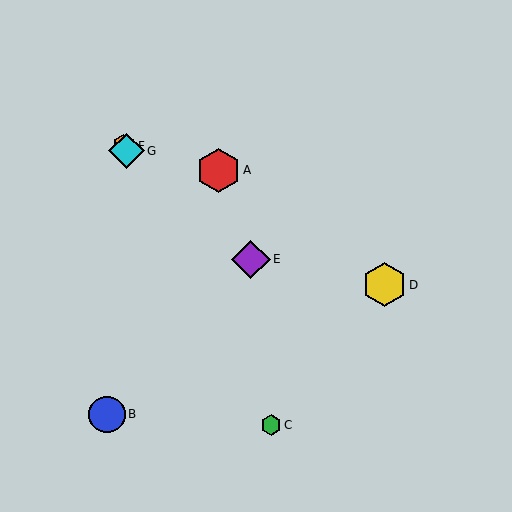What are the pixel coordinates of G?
Object G is at (127, 151).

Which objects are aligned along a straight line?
Objects C, F, G are aligned along a straight line.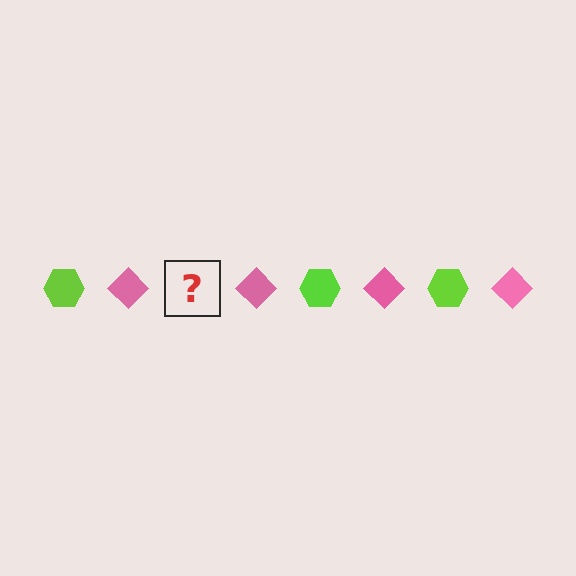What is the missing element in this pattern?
The missing element is a lime hexagon.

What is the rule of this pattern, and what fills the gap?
The rule is that the pattern alternates between lime hexagon and pink diamond. The gap should be filled with a lime hexagon.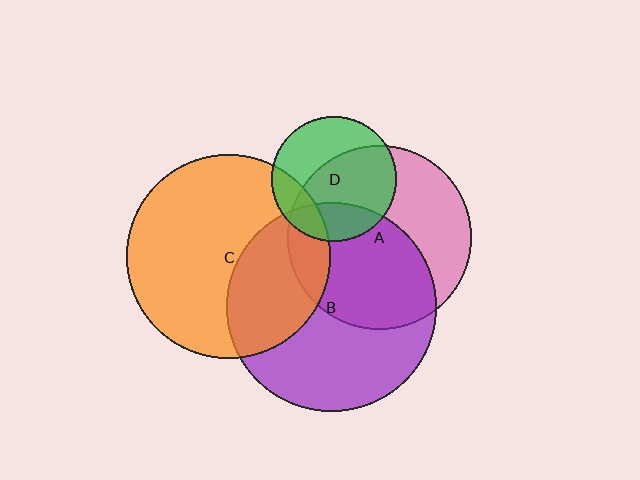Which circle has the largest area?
Circle B (purple).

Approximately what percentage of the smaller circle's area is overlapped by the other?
Approximately 15%.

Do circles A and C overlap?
Yes.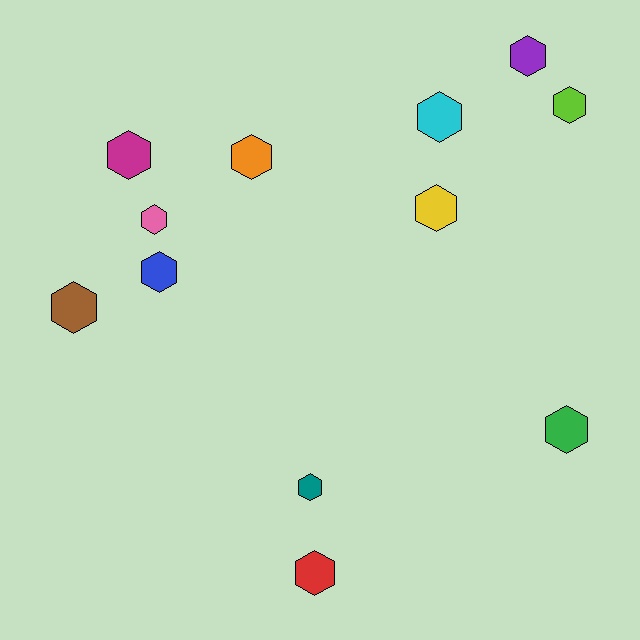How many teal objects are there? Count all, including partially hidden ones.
There is 1 teal object.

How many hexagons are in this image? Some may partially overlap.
There are 12 hexagons.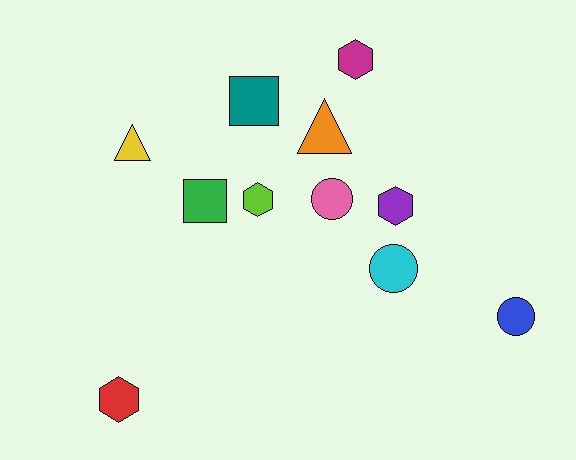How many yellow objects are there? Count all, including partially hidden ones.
There is 1 yellow object.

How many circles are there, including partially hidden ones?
There are 3 circles.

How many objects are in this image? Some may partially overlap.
There are 11 objects.